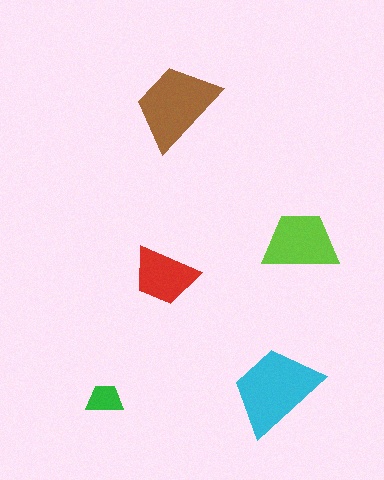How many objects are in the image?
There are 5 objects in the image.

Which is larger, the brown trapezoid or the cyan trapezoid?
The cyan one.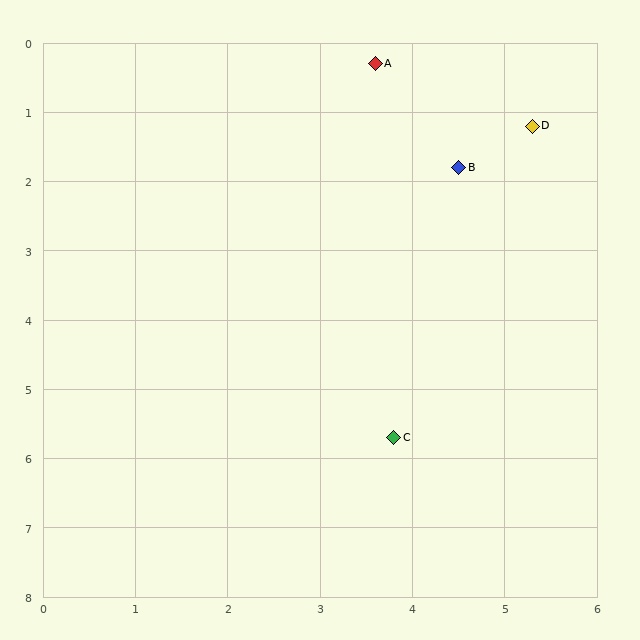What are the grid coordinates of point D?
Point D is at approximately (5.3, 1.2).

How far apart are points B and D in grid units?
Points B and D are about 1.0 grid units apart.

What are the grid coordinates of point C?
Point C is at approximately (3.8, 5.7).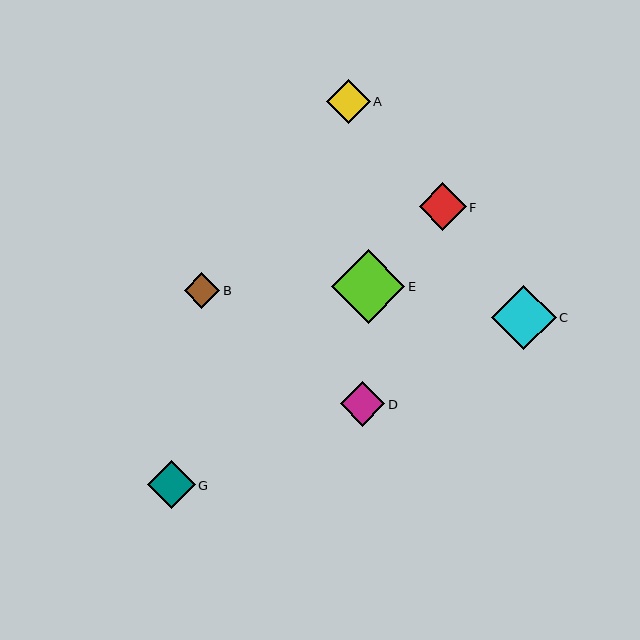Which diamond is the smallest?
Diamond B is the smallest with a size of approximately 36 pixels.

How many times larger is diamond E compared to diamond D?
Diamond E is approximately 1.6 times the size of diamond D.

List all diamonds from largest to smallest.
From largest to smallest: E, C, G, F, D, A, B.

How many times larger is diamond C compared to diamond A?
Diamond C is approximately 1.5 times the size of diamond A.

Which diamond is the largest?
Diamond E is the largest with a size of approximately 73 pixels.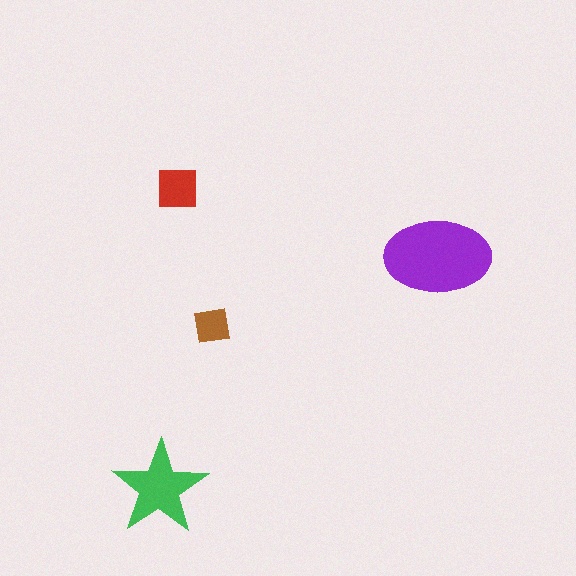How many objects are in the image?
There are 4 objects in the image.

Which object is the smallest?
The brown square.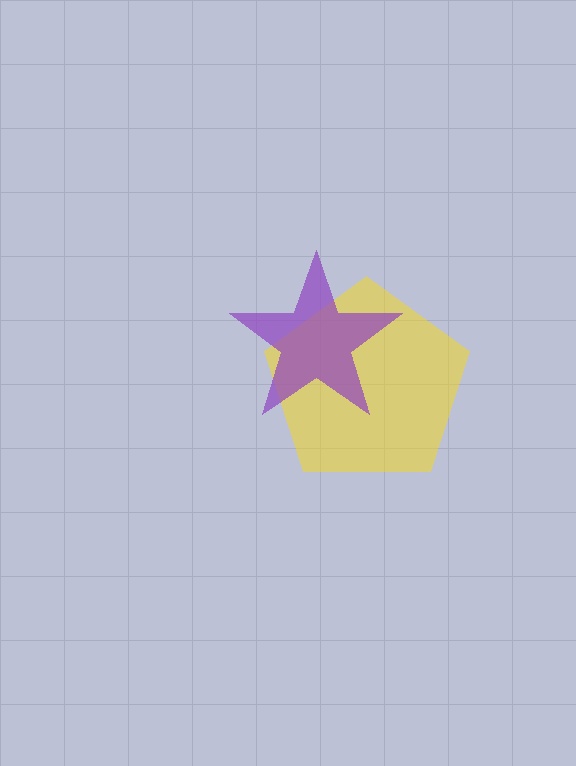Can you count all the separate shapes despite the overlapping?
Yes, there are 2 separate shapes.